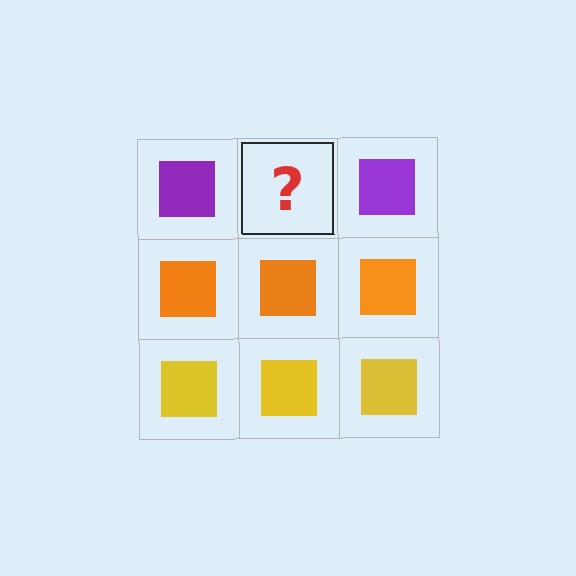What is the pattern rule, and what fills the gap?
The rule is that each row has a consistent color. The gap should be filled with a purple square.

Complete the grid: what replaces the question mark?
The question mark should be replaced with a purple square.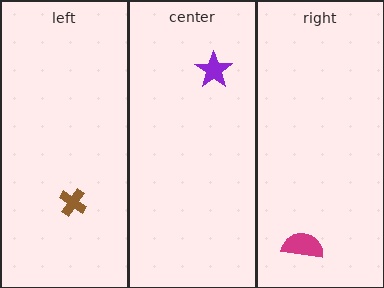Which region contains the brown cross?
The left region.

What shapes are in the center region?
The purple star.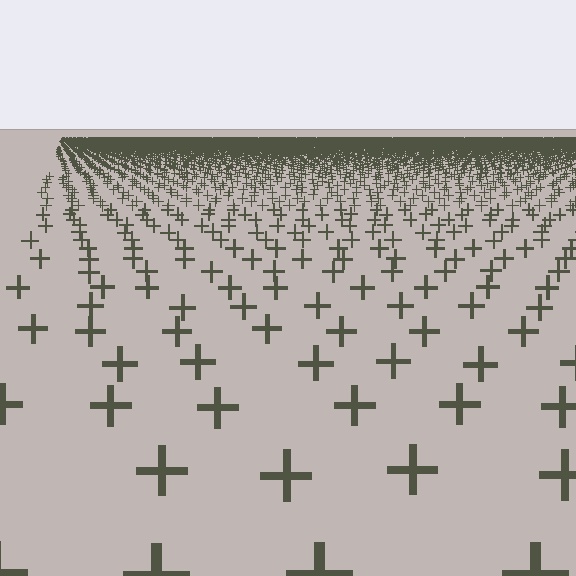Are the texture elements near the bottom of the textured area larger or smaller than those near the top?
Larger. Near the bottom, elements are closer to the viewer and appear at a bigger on-screen size.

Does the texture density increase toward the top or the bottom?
Density increases toward the top.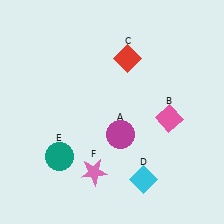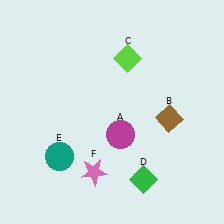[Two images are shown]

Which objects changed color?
B changed from pink to brown. C changed from red to lime. D changed from cyan to green.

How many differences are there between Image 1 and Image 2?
There are 3 differences between the two images.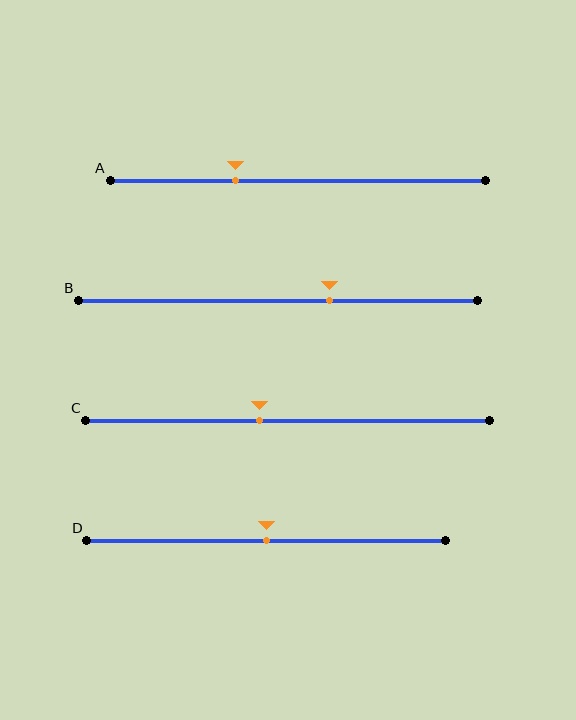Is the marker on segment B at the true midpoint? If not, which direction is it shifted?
No, the marker on segment B is shifted to the right by about 13% of the segment length.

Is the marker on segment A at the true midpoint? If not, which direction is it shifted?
No, the marker on segment A is shifted to the left by about 17% of the segment length.